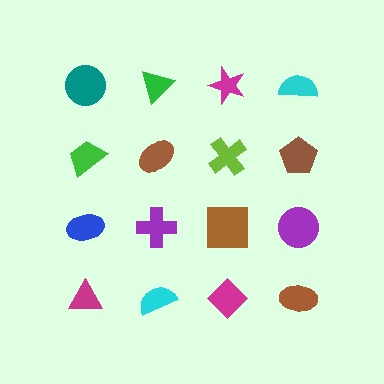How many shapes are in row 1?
4 shapes.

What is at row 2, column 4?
A brown pentagon.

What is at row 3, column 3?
A brown square.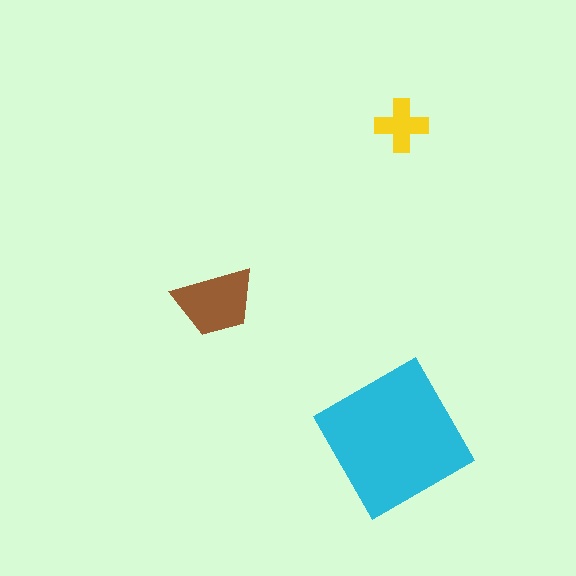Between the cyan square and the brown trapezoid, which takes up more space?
The cyan square.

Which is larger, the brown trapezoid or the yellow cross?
The brown trapezoid.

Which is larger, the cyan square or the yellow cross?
The cyan square.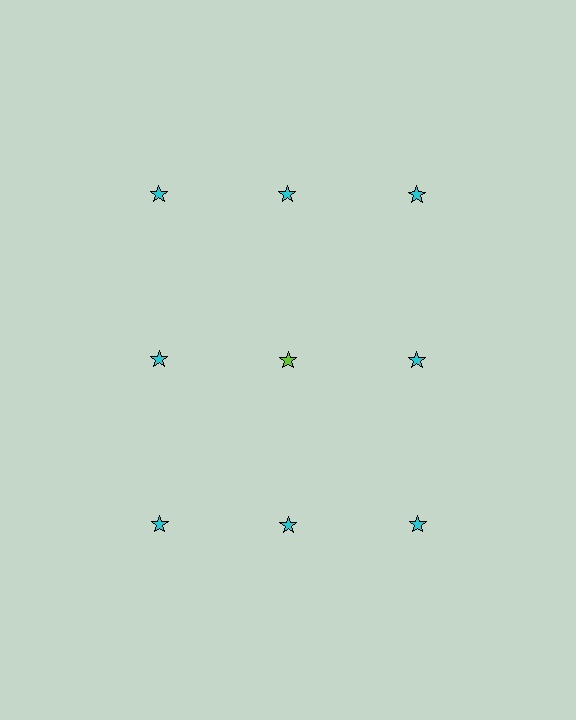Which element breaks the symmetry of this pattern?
The lime star in the second row, second from left column breaks the symmetry. All other shapes are cyan stars.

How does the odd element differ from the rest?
It has a different color: lime instead of cyan.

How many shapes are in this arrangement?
There are 9 shapes arranged in a grid pattern.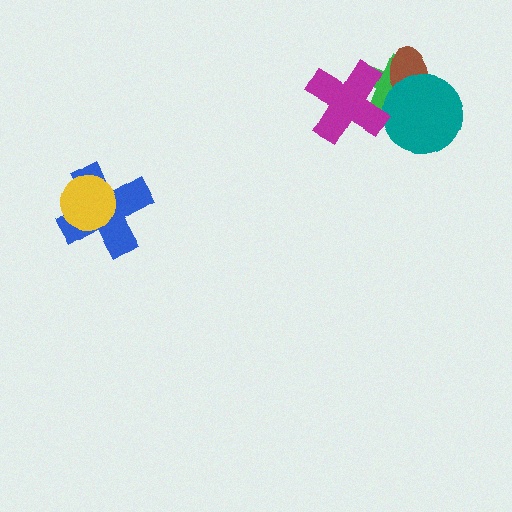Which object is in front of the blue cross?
The yellow circle is in front of the blue cross.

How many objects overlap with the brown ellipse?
2 objects overlap with the brown ellipse.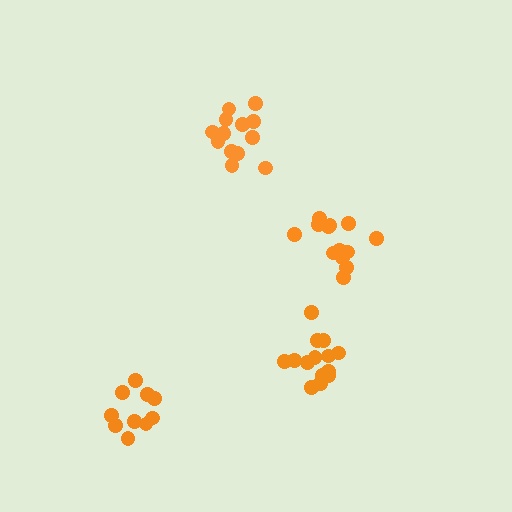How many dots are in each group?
Group 1: 13 dots, Group 2: 13 dots, Group 3: 10 dots, Group 4: 14 dots (50 total).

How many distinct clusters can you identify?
There are 4 distinct clusters.